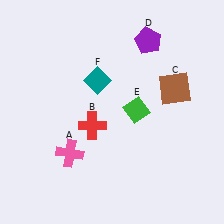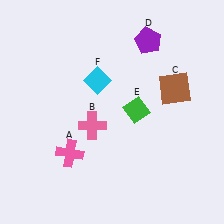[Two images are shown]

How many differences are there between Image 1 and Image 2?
There are 2 differences between the two images.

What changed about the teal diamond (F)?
In Image 1, F is teal. In Image 2, it changed to cyan.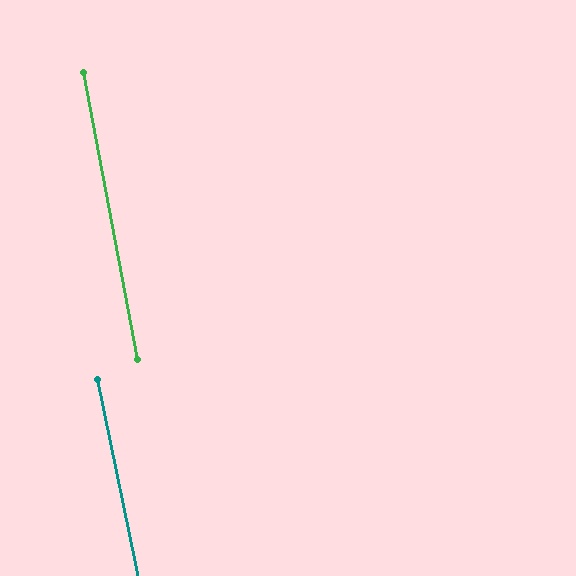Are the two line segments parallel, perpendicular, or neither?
Parallel — their directions differ by only 1.2°.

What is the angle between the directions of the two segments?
Approximately 1 degree.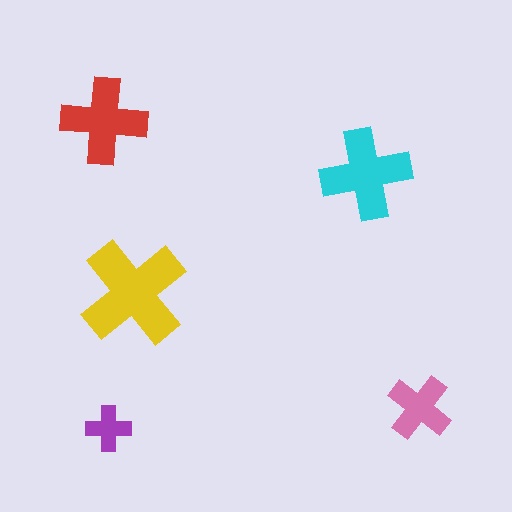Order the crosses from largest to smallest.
the yellow one, the cyan one, the red one, the pink one, the purple one.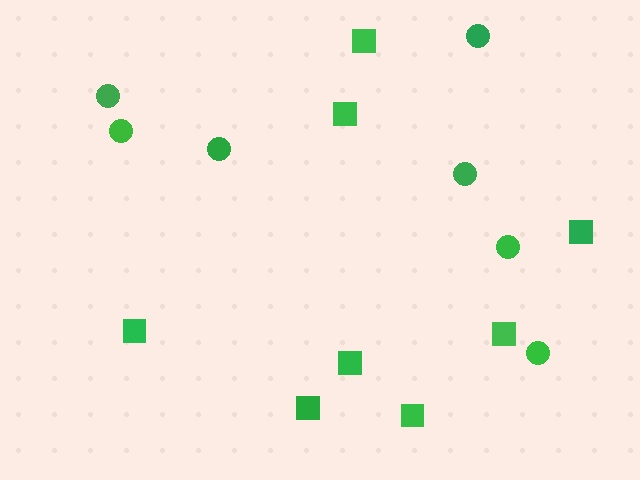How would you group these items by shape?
There are 2 groups: one group of squares (8) and one group of circles (7).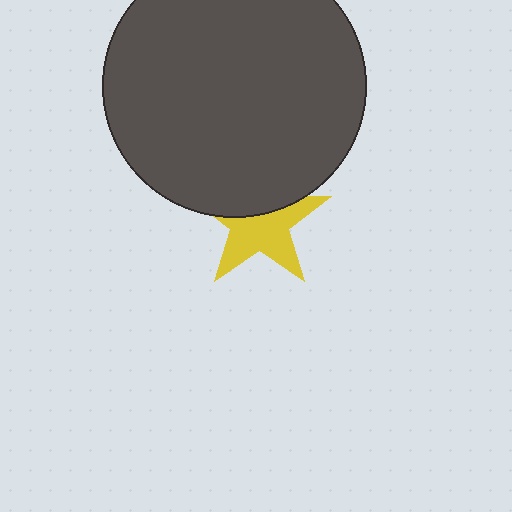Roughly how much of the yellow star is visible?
About half of it is visible (roughly 59%).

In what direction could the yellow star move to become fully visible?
The yellow star could move down. That would shift it out from behind the dark gray circle entirely.